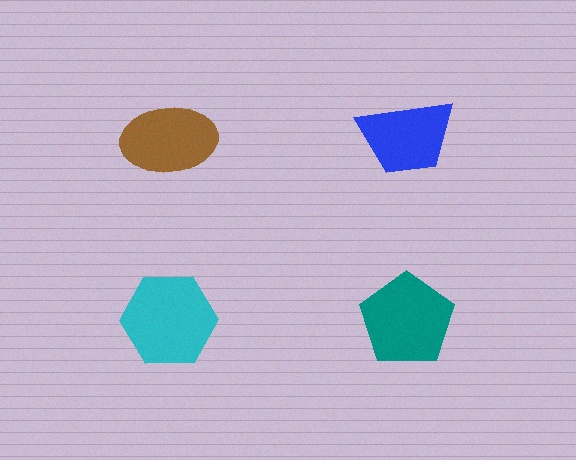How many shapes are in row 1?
2 shapes.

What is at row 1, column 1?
A brown ellipse.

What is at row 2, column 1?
A cyan hexagon.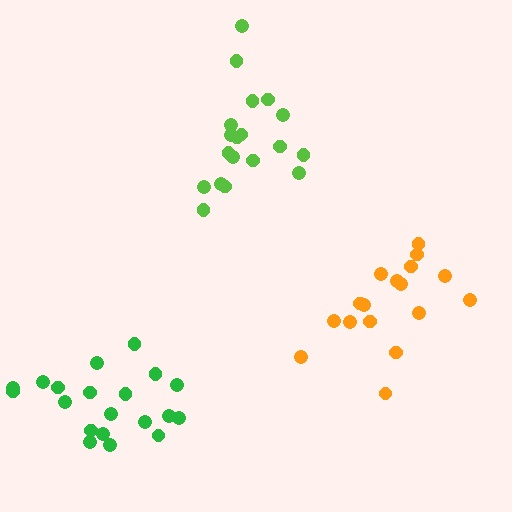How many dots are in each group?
Group 1: 20 dots, Group 2: 17 dots, Group 3: 19 dots (56 total).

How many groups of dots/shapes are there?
There are 3 groups.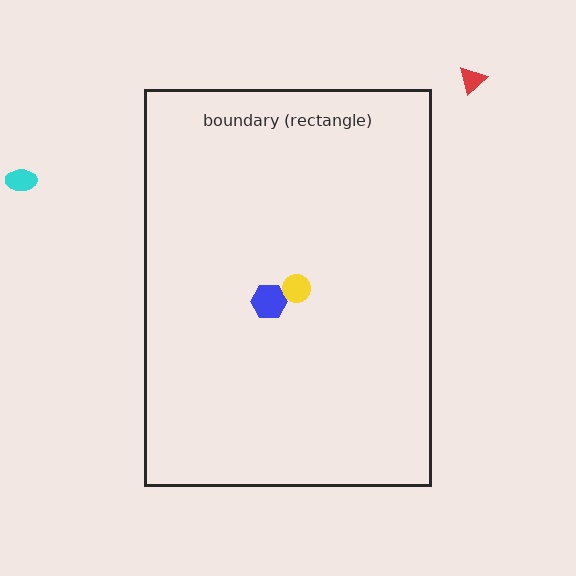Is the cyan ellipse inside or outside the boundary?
Outside.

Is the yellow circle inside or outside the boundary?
Inside.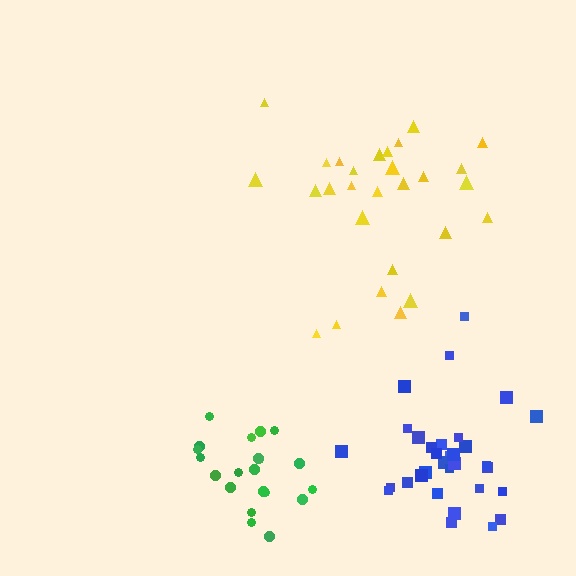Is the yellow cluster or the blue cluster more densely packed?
Blue.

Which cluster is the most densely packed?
Green.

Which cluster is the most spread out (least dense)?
Yellow.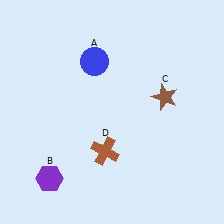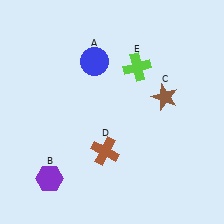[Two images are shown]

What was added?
A lime cross (E) was added in Image 2.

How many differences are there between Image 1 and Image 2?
There is 1 difference between the two images.